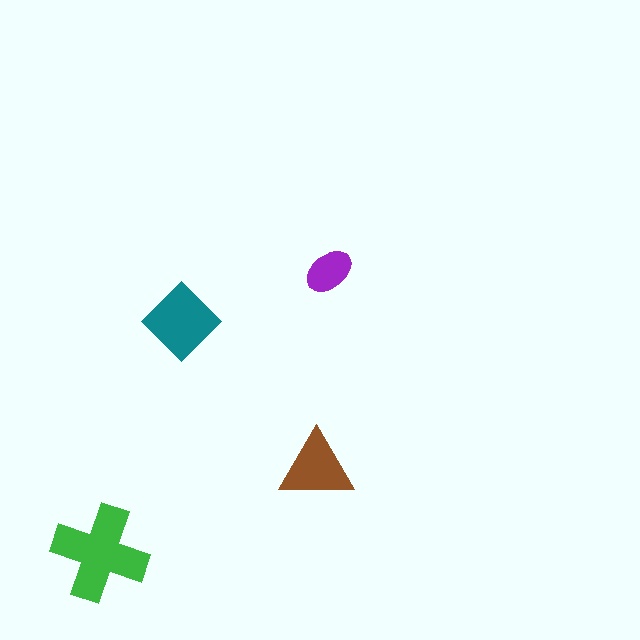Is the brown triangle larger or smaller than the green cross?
Smaller.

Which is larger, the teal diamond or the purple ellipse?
The teal diamond.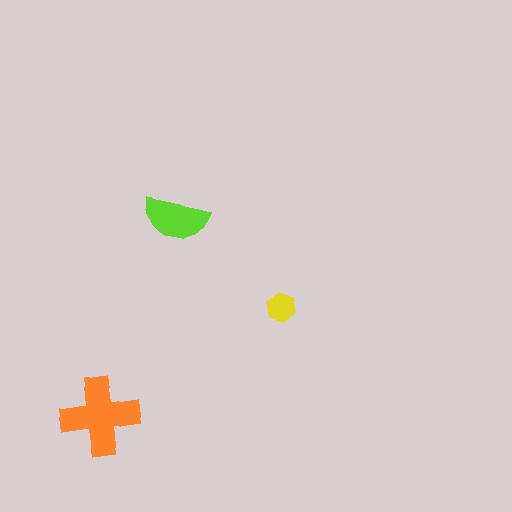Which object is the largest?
The orange cross.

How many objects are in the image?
There are 3 objects in the image.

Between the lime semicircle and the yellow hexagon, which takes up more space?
The lime semicircle.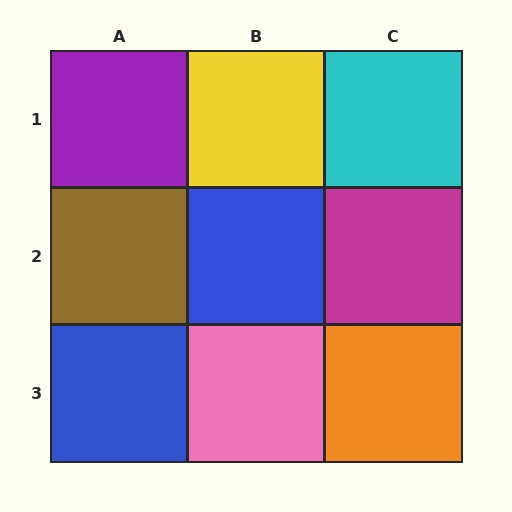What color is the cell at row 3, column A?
Blue.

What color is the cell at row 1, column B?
Yellow.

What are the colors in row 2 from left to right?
Brown, blue, magenta.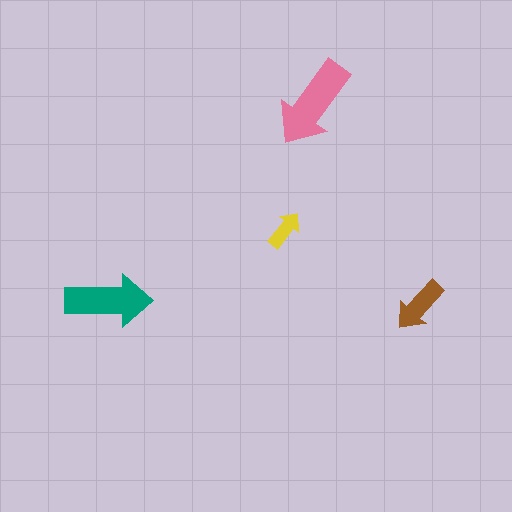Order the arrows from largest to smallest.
the pink one, the teal one, the brown one, the yellow one.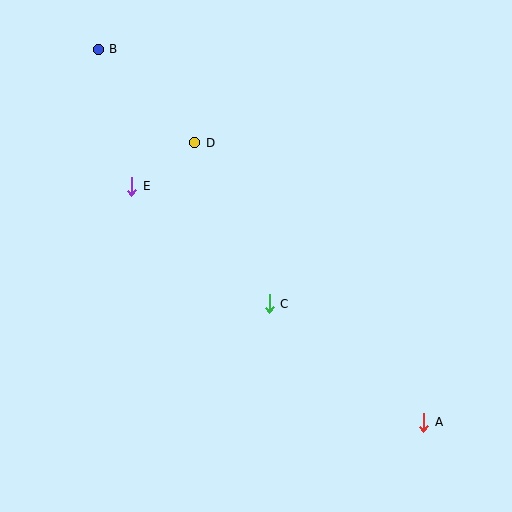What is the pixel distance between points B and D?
The distance between B and D is 134 pixels.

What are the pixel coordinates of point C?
Point C is at (269, 304).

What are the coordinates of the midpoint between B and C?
The midpoint between B and C is at (184, 177).